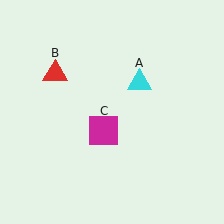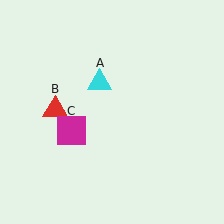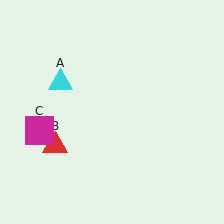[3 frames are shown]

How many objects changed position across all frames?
3 objects changed position: cyan triangle (object A), red triangle (object B), magenta square (object C).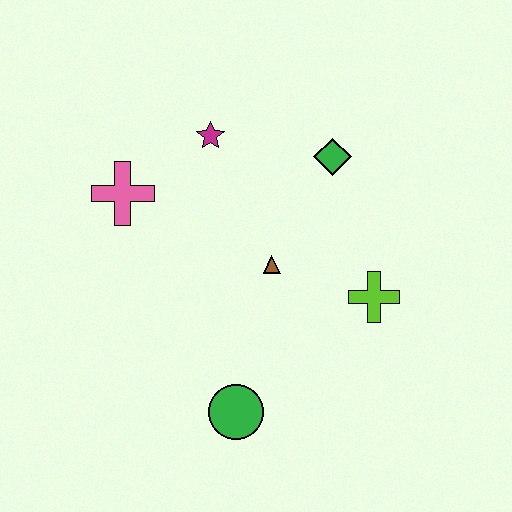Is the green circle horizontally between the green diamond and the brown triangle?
No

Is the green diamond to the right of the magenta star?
Yes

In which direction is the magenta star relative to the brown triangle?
The magenta star is above the brown triangle.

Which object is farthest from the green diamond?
The green circle is farthest from the green diamond.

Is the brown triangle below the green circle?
No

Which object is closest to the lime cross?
The brown triangle is closest to the lime cross.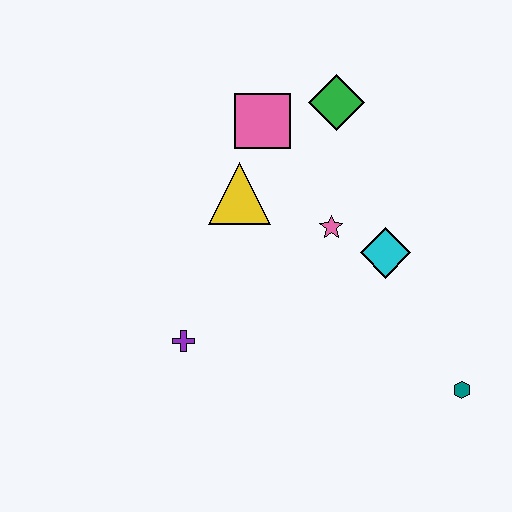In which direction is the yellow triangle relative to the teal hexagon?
The yellow triangle is to the left of the teal hexagon.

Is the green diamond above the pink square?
Yes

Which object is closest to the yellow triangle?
The pink square is closest to the yellow triangle.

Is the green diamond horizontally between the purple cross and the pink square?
No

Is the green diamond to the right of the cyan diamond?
No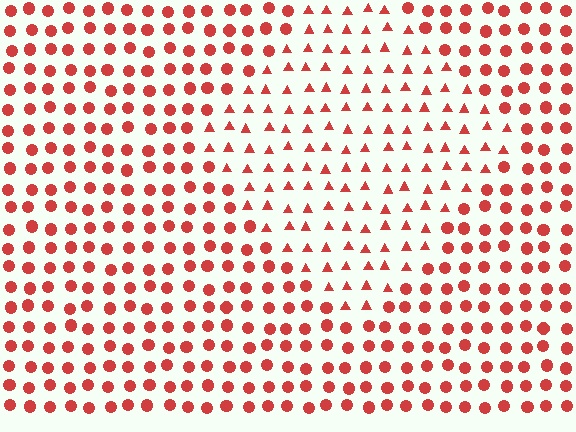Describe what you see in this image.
The image is filled with small red elements arranged in a uniform grid. A diamond-shaped region contains triangles, while the surrounding area contains circles. The boundary is defined purely by the change in element shape.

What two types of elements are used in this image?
The image uses triangles inside the diamond region and circles outside it.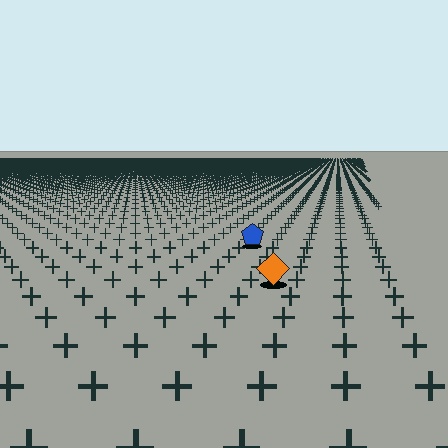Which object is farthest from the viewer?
The blue pentagon is farthest from the viewer. It appears smaller and the ground texture around it is denser.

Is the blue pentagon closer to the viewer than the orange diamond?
No. The orange diamond is closer — you can tell from the texture gradient: the ground texture is coarser near it.